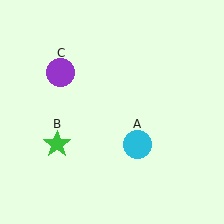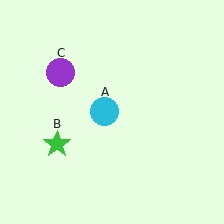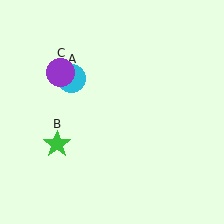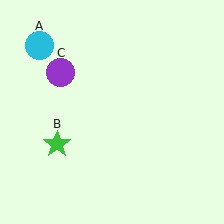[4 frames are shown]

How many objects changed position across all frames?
1 object changed position: cyan circle (object A).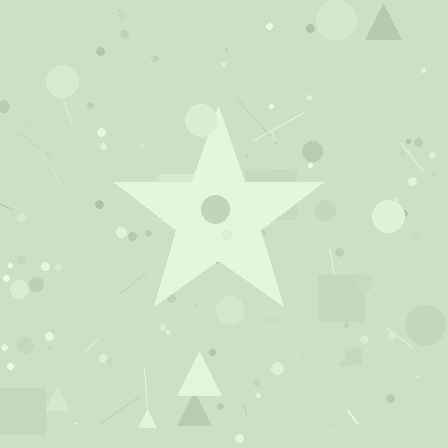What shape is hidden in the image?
A star is hidden in the image.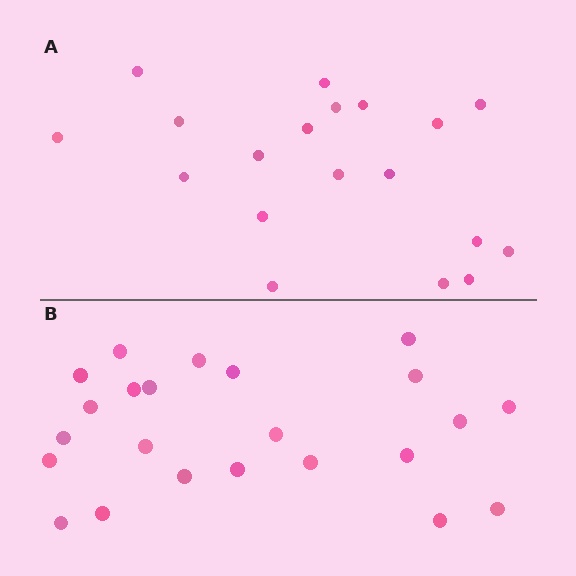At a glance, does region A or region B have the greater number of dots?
Region B (the bottom region) has more dots.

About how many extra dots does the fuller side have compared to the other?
Region B has about 4 more dots than region A.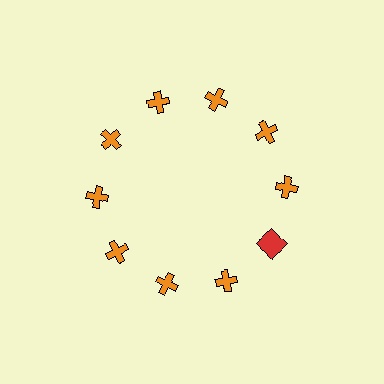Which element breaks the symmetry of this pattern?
The red square at roughly the 4 o'clock position breaks the symmetry. All other shapes are orange crosses.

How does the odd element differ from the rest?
It differs in both color (red instead of orange) and shape (square instead of cross).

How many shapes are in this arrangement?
There are 10 shapes arranged in a ring pattern.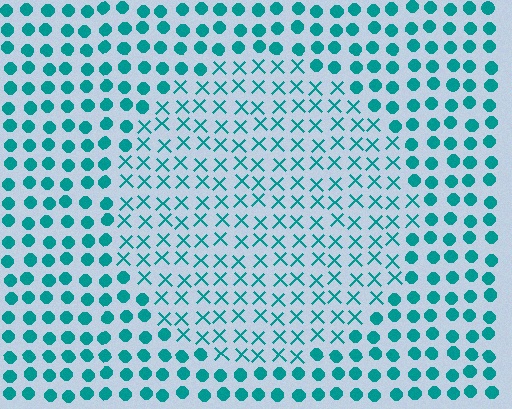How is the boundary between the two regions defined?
The boundary is defined by a change in element shape: X marks inside vs. circles outside. All elements share the same color and spacing.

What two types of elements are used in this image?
The image uses X marks inside the circle region and circles outside it.